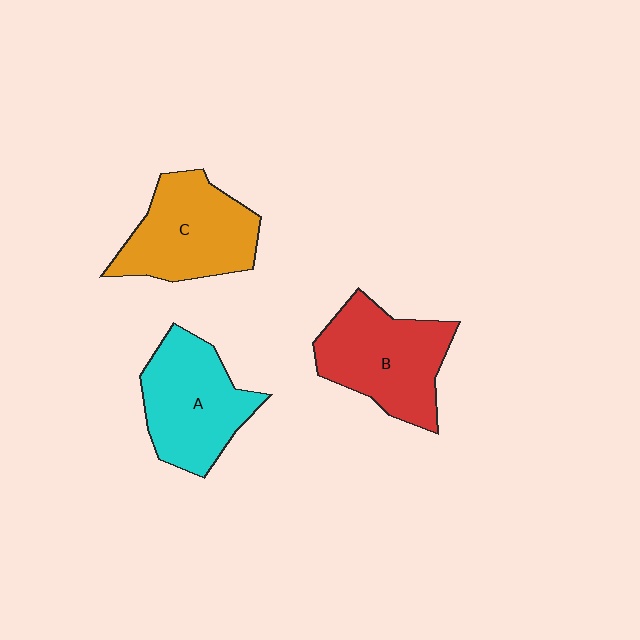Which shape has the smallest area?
Shape A (cyan).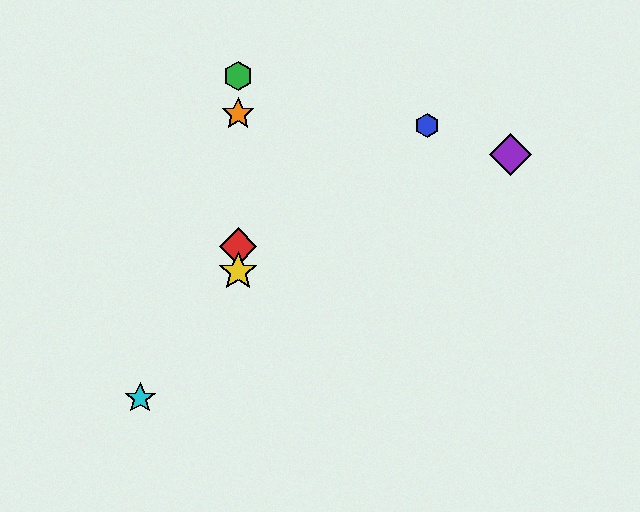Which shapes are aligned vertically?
The red diamond, the green hexagon, the yellow star, the orange star are aligned vertically.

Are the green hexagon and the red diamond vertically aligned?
Yes, both are at x≈238.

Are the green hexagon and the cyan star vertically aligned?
No, the green hexagon is at x≈238 and the cyan star is at x≈140.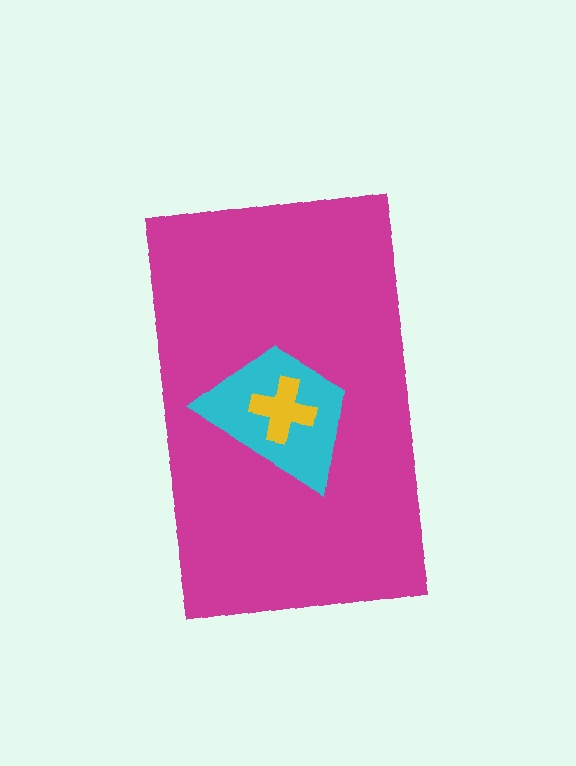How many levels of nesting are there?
3.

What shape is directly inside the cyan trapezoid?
The yellow cross.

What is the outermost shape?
The magenta rectangle.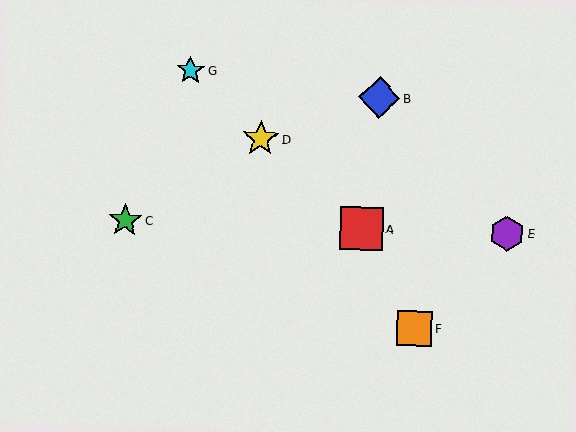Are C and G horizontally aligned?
No, C is at y≈220 and G is at y≈71.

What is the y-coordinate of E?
Object E is at y≈234.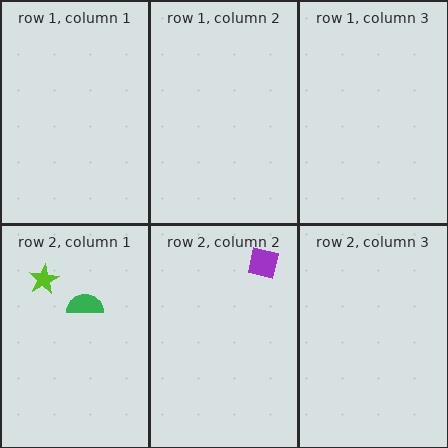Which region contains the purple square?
The row 2, column 2 region.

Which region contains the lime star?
The row 2, column 1 region.